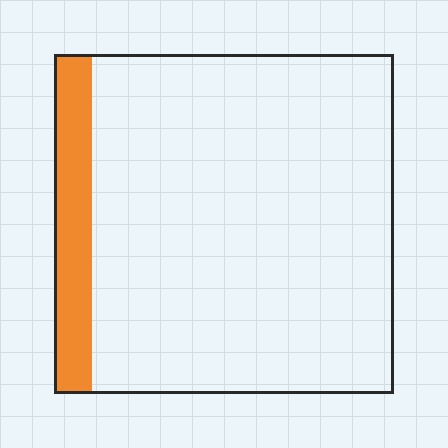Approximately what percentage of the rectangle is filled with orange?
Approximately 10%.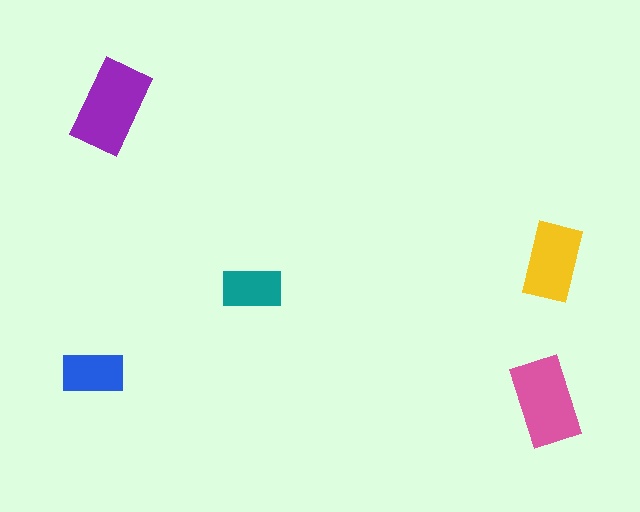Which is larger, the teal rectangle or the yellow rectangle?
The yellow one.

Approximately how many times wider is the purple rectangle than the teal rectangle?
About 1.5 times wider.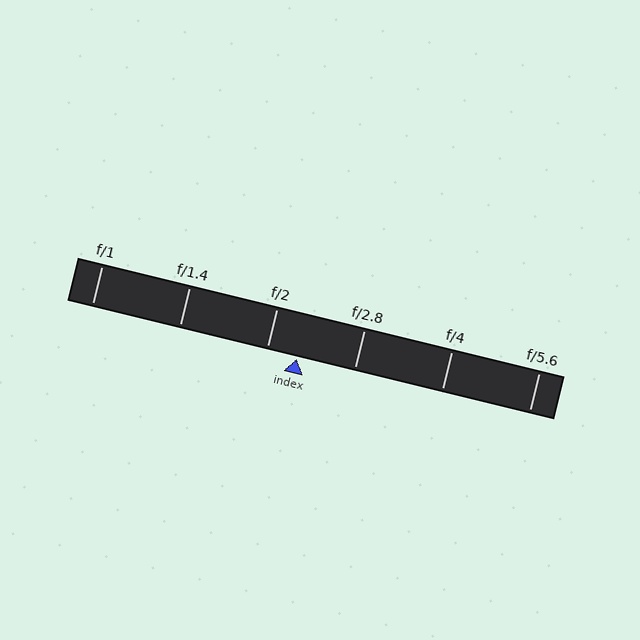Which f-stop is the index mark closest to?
The index mark is closest to f/2.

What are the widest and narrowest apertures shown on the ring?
The widest aperture shown is f/1 and the narrowest is f/5.6.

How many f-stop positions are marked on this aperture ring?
There are 6 f-stop positions marked.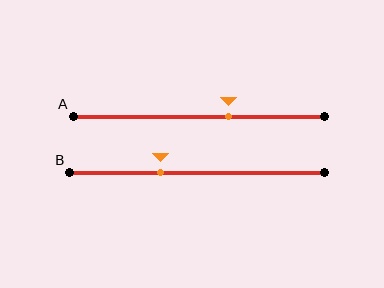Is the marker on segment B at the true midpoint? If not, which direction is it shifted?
No, the marker on segment B is shifted to the left by about 14% of the segment length.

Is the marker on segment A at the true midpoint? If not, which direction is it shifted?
No, the marker on segment A is shifted to the right by about 12% of the segment length.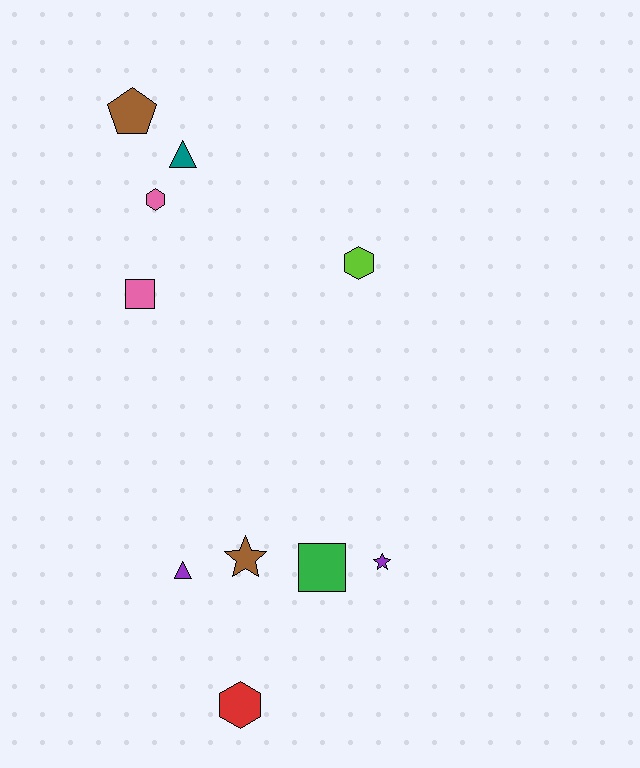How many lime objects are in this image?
There is 1 lime object.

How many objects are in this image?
There are 10 objects.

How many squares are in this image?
There are 2 squares.